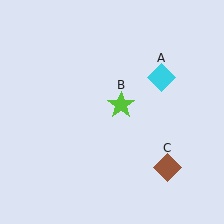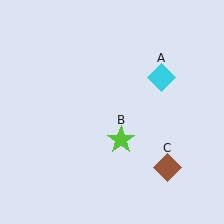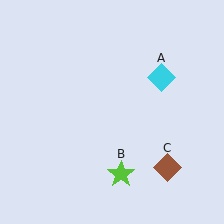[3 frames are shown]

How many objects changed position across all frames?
1 object changed position: lime star (object B).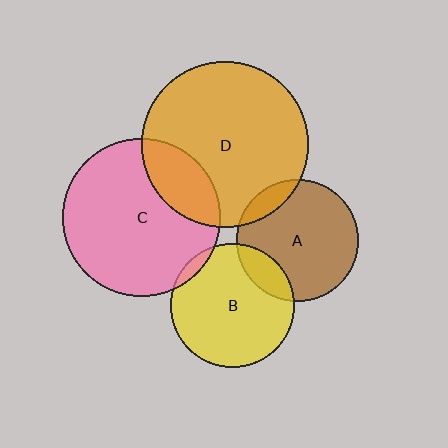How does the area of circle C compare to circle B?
Approximately 1.6 times.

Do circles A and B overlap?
Yes.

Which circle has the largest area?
Circle D (orange).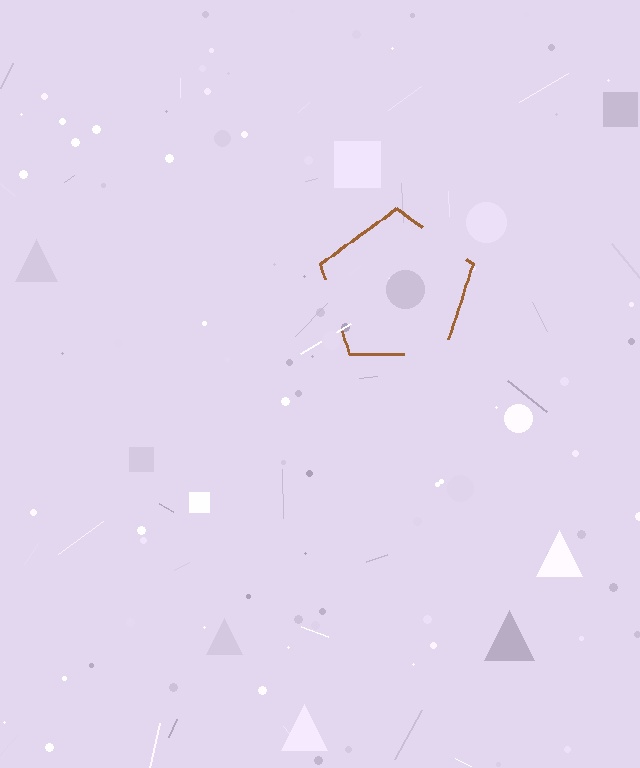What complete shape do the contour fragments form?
The contour fragments form a pentagon.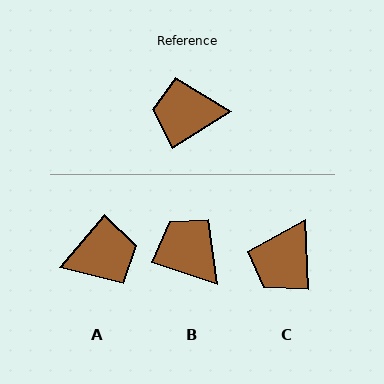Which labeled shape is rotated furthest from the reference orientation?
A, about 162 degrees away.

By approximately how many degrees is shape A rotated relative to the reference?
Approximately 162 degrees clockwise.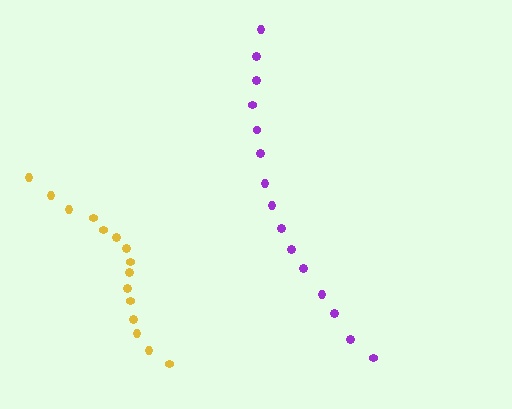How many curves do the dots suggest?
There are 2 distinct paths.